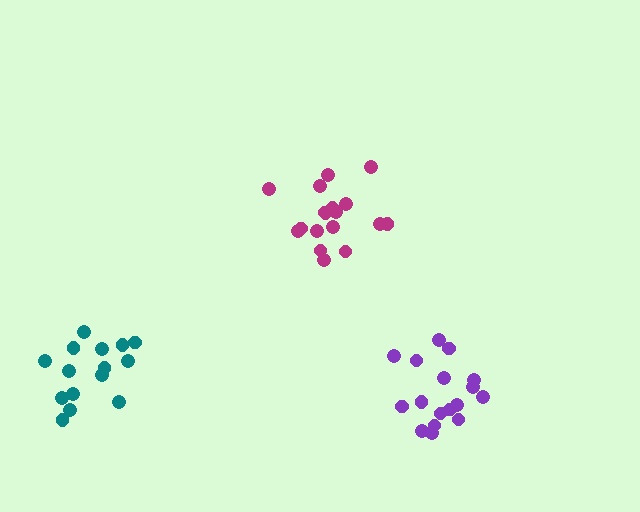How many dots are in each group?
Group 1: 18 dots, Group 2: 17 dots, Group 3: 15 dots (50 total).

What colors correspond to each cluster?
The clusters are colored: magenta, purple, teal.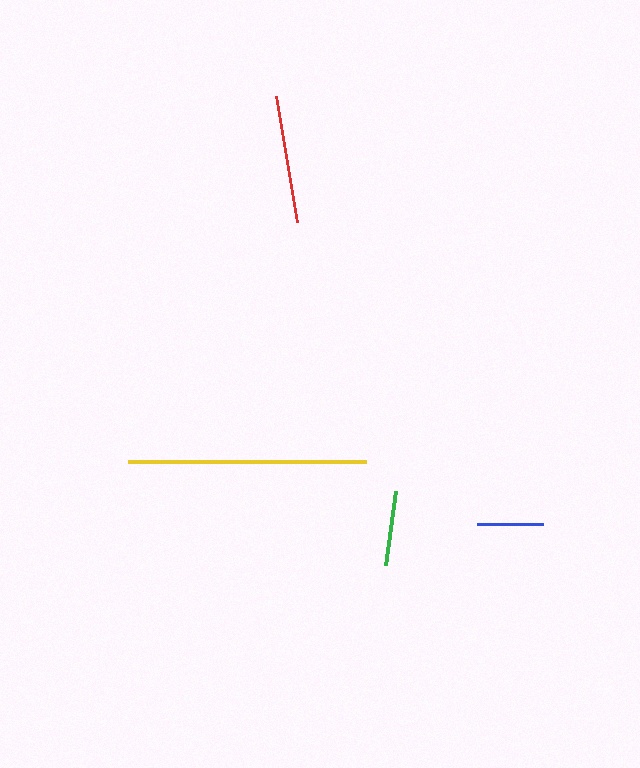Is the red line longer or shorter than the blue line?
The red line is longer than the blue line.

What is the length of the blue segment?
The blue segment is approximately 66 pixels long.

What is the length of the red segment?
The red segment is approximately 128 pixels long.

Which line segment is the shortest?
The blue line is the shortest at approximately 66 pixels.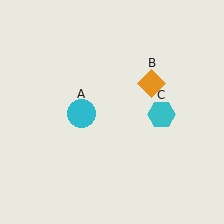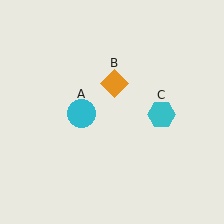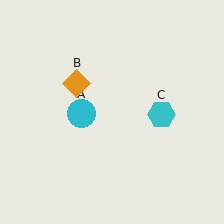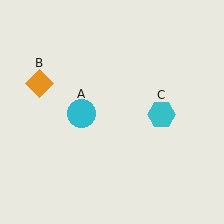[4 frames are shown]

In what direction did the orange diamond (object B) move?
The orange diamond (object B) moved left.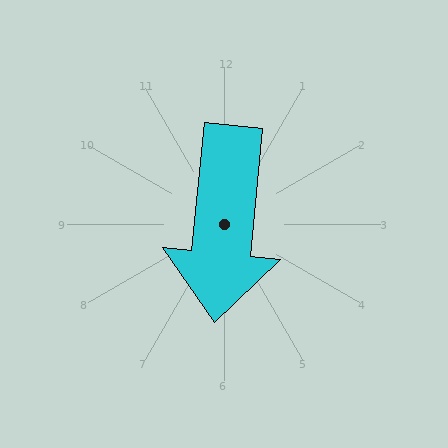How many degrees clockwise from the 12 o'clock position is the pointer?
Approximately 186 degrees.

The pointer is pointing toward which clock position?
Roughly 6 o'clock.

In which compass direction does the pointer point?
South.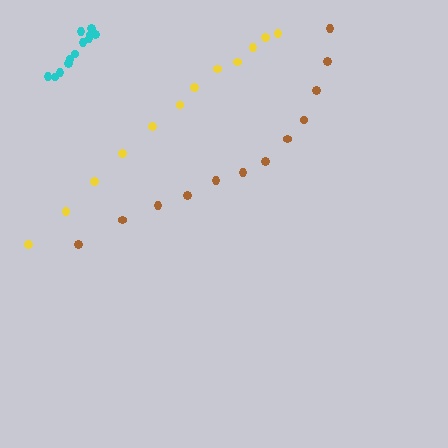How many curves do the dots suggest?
There are 3 distinct paths.